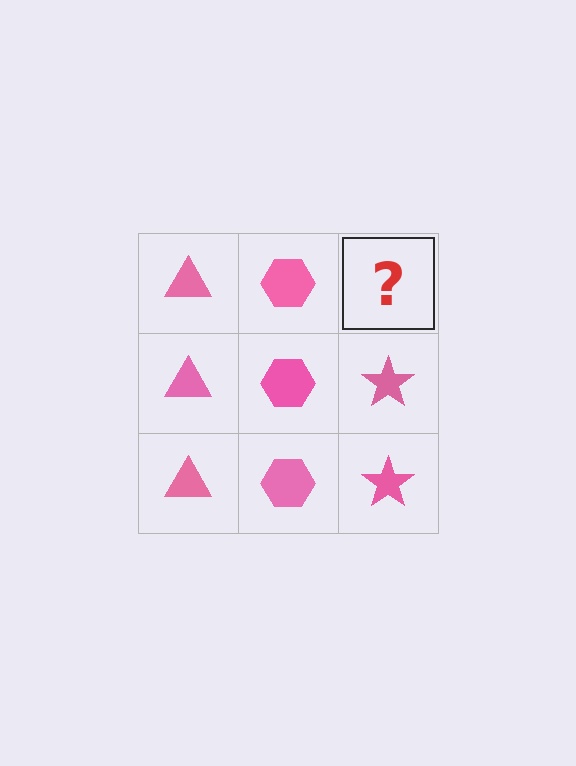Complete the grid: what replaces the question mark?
The question mark should be replaced with a pink star.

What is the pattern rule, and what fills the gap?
The rule is that each column has a consistent shape. The gap should be filled with a pink star.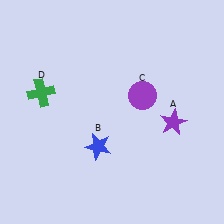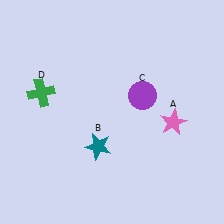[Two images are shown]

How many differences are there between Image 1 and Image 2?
There are 2 differences between the two images.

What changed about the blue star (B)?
In Image 1, B is blue. In Image 2, it changed to teal.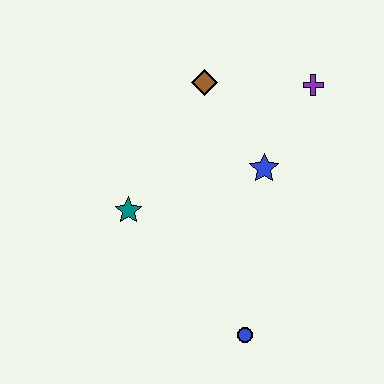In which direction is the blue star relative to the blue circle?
The blue star is above the blue circle.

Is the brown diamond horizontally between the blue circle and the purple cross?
No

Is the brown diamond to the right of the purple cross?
No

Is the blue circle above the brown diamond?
No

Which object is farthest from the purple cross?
The blue circle is farthest from the purple cross.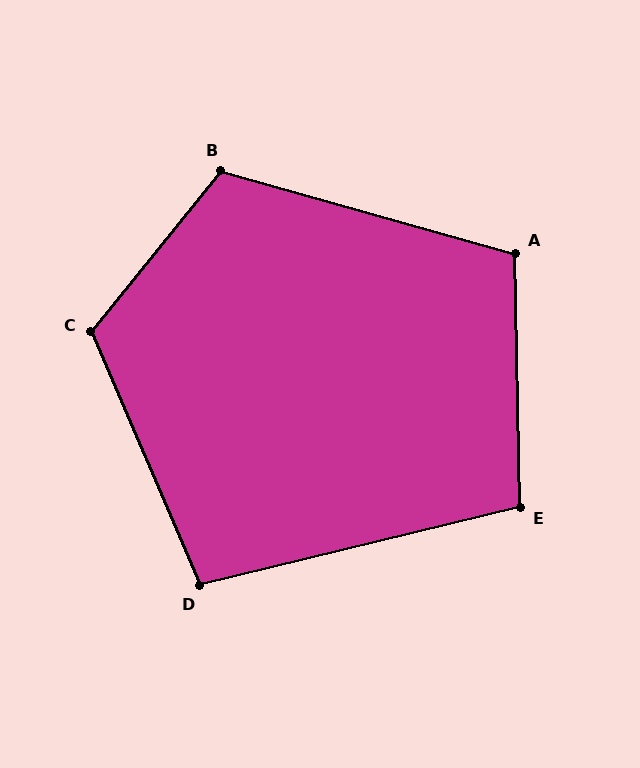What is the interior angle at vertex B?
Approximately 113 degrees (obtuse).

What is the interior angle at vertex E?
Approximately 103 degrees (obtuse).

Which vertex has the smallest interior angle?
D, at approximately 99 degrees.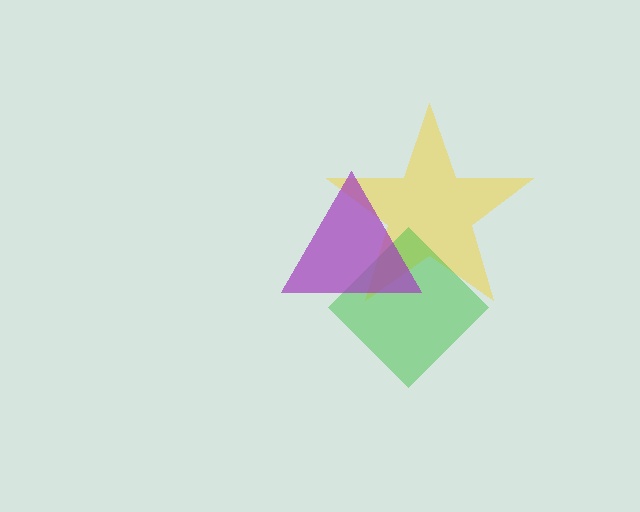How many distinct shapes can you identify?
There are 3 distinct shapes: a yellow star, a green diamond, a purple triangle.